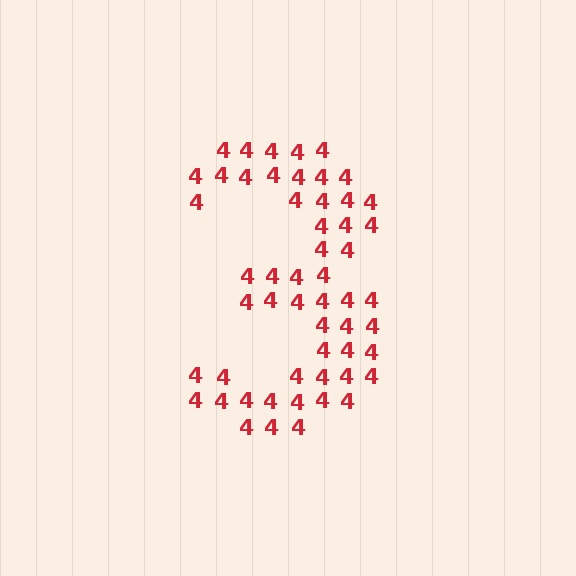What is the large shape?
The large shape is the digit 3.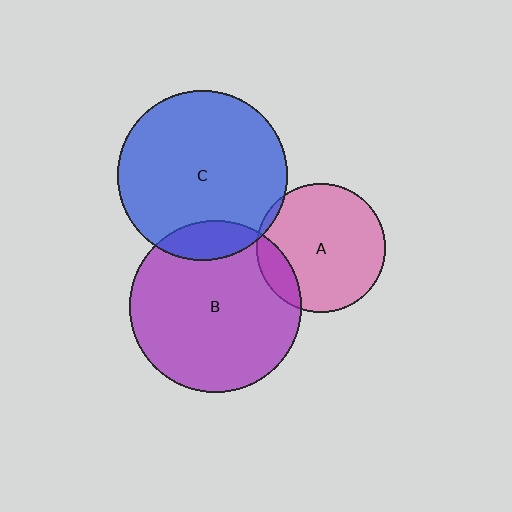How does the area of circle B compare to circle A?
Approximately 1.8 times.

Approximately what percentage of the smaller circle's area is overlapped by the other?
Approximately 15%.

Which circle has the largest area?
Circle B (purple).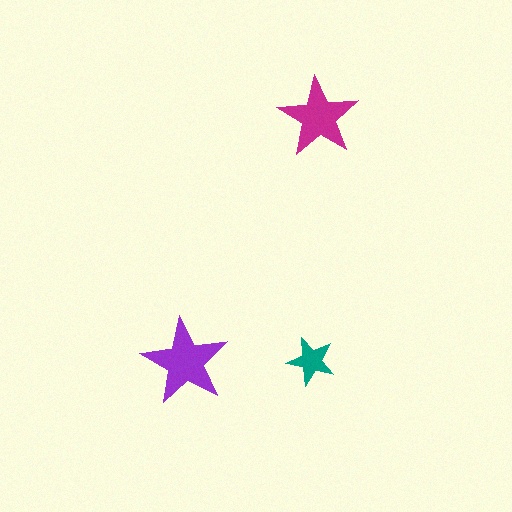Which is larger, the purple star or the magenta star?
The purple one.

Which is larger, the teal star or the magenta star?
The magenta one.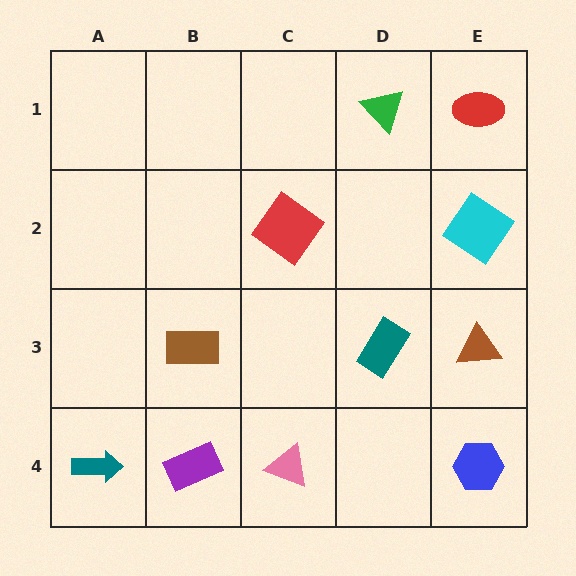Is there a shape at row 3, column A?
No, that cell is empty.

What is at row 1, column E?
A red ellipse.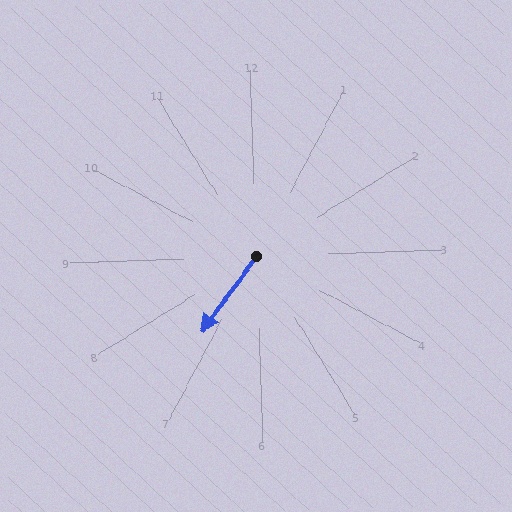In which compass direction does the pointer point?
Southwest.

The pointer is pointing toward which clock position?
Roughly 7 o'clock.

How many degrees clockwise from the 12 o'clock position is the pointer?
Approximately 218 degrees.